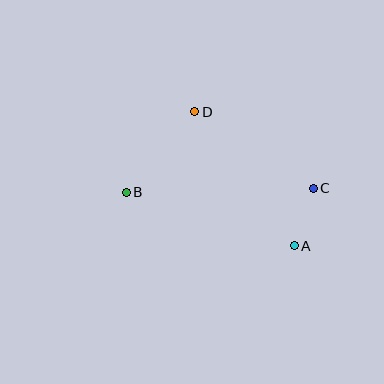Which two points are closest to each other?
Points A and C are closest to each other.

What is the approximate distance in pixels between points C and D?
The distance between C and D is approximately 141 pixels.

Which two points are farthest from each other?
Points B and C are farthest from each other.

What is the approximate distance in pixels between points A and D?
The distance between A and D is approximately 167 pixels.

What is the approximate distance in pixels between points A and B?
The distance between A and B is approximately 176 pixels.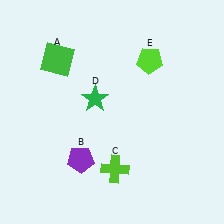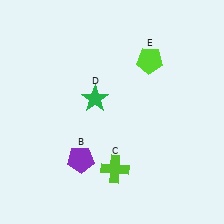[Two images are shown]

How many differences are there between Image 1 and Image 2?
There is 1 difference between the two images.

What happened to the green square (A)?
The green square (A) was removed in Image 2. It was in the top-left area of Image 1.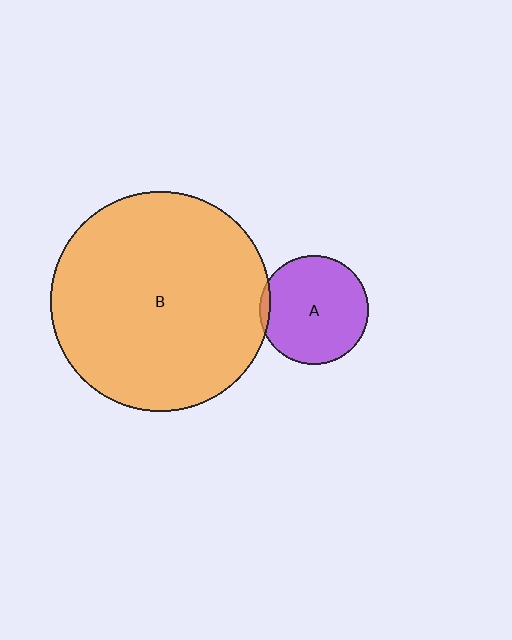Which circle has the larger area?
Circle B (orange).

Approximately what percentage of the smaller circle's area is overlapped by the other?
Approximately 5%.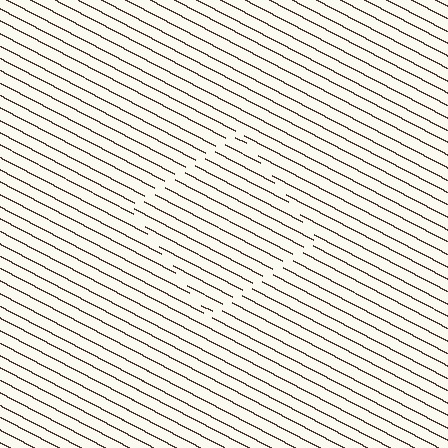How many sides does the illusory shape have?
4 sides — the line-ends trace a square.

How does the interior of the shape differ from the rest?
The interior of the shape contains the same grating, shifted by half a period — the contour is defined by the phase discontinuity where line-ends from the inner and outer gratings abut.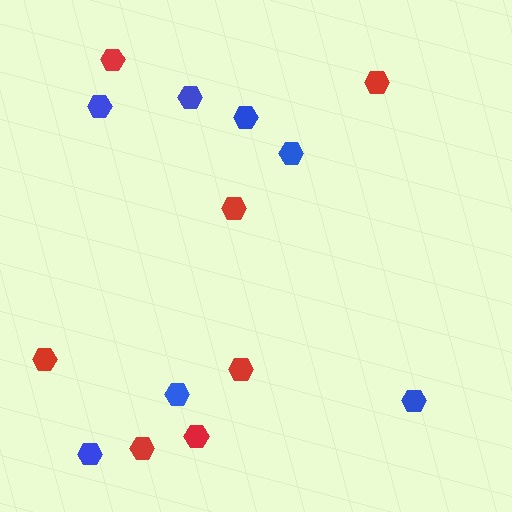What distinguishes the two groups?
There are 2 groups: one group of blue hexagons (7) and one group of red hexagons (7).